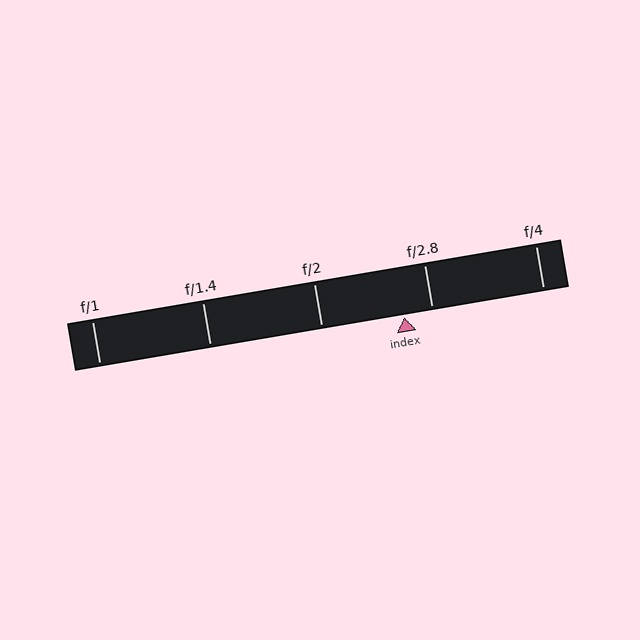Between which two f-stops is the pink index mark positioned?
The index mark is between f/2 and f/2.8.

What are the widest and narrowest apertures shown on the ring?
The widest aperture shown is f/1 and the narrowest is f/4.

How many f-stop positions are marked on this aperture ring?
There are 5 f-stop positions marked.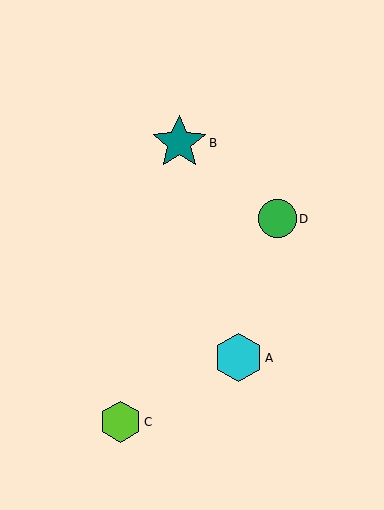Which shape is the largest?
The teal star (labeled B) is the largest.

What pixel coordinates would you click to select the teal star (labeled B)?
Click at (179, 143) to select the teal star B.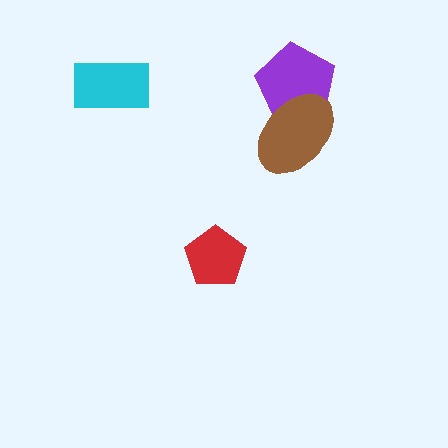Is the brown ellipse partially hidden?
No, no other shape covers it.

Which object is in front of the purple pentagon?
The brown ellipse is in front of the purple pentagon.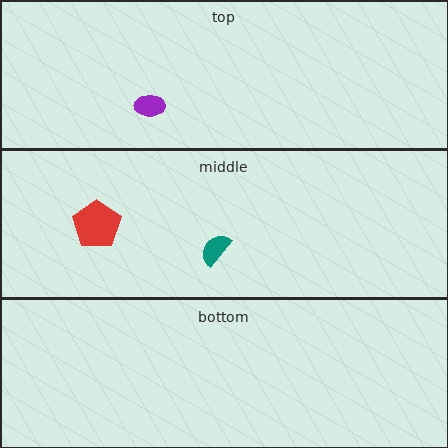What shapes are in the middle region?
The red pentagon, the teal semicircle.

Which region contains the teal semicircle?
The middle region.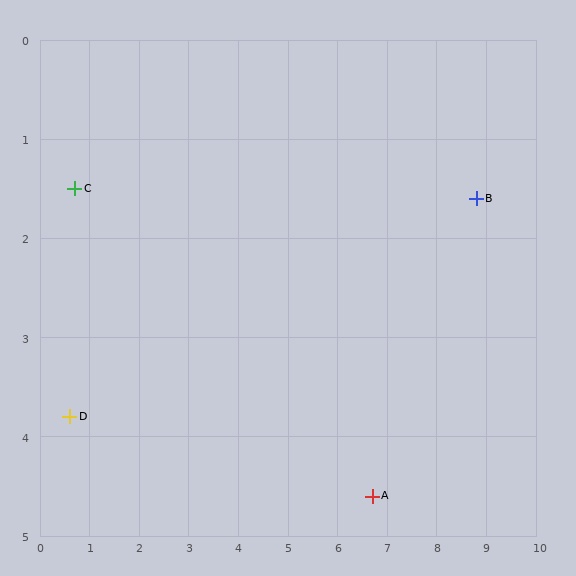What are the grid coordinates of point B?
Point B is at approximately (8.8, 1.6).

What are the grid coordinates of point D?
Point D is at approximately (0.6, 3.8).